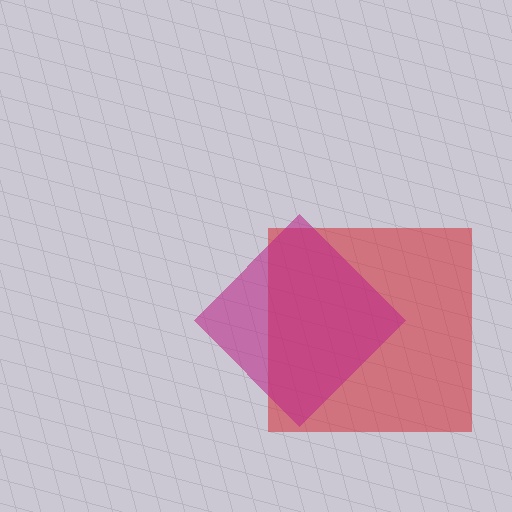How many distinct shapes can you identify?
There are 2 distinct shapes: a red square, a magenta diamond.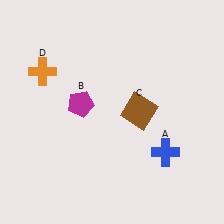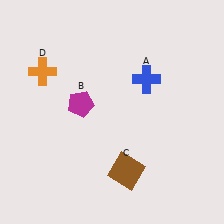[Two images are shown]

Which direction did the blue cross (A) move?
The blue cross (A) moved up.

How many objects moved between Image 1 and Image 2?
2 objects moved between the two images.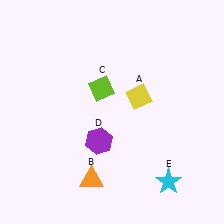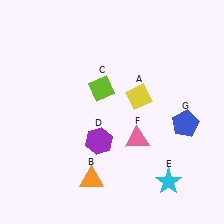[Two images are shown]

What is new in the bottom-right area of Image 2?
A pink triangle (F) was added in the bottom-right area of Image 2.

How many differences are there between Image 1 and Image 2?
There are 2 differences between the two images.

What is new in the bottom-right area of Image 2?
A blue pentagon (G) was added in the bottom-right area of Image 2.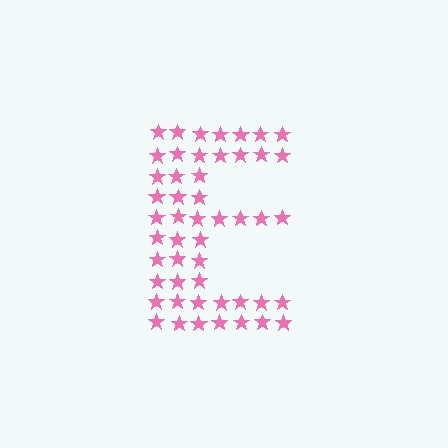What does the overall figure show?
The overall figure shows the letter E.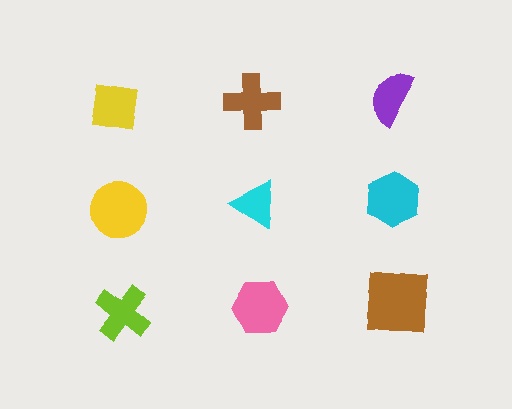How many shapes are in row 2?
3 shapes.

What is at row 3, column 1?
A lime cross.